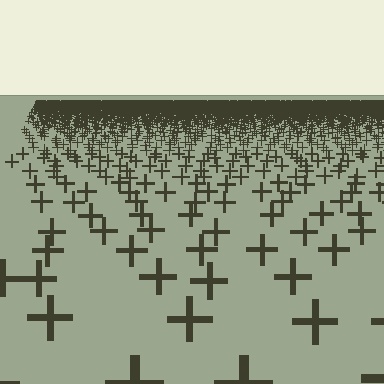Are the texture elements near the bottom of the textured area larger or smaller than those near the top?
Larger. Near the bottom, elements are closer to the viewer and appear at a bigger on-screen size.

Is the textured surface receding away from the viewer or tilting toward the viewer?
The surface is receding away from the viewer. Texture elements get smaller and denser toward the top.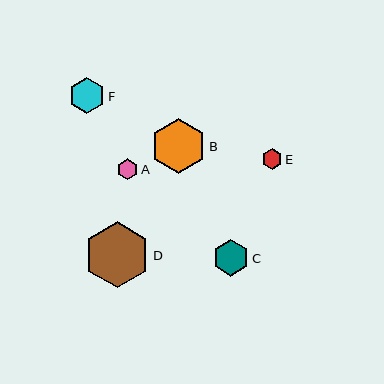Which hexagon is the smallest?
Hexagon E is the smallest with a size of approximately 20 pixels.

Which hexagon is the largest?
Hexagon D is the largest with a size of approximately 66 pixels.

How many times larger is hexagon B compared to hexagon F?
Hexagon B is approximately 1.5 times the size of hexagon F.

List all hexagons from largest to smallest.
From largest to smallest: D, B, C, F, A, E.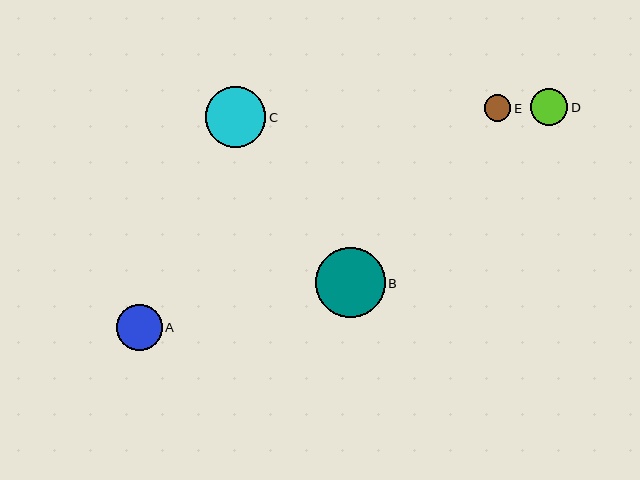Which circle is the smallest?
Circle E is the smallest with a size of approximately 27 pixels.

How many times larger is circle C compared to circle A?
Circle C is approximately 1.3 times the size of circle A.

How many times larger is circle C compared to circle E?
Circle C is approximately 2.3 times the size of circle E.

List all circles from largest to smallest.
From largest to smallest: B, C, A, D, E.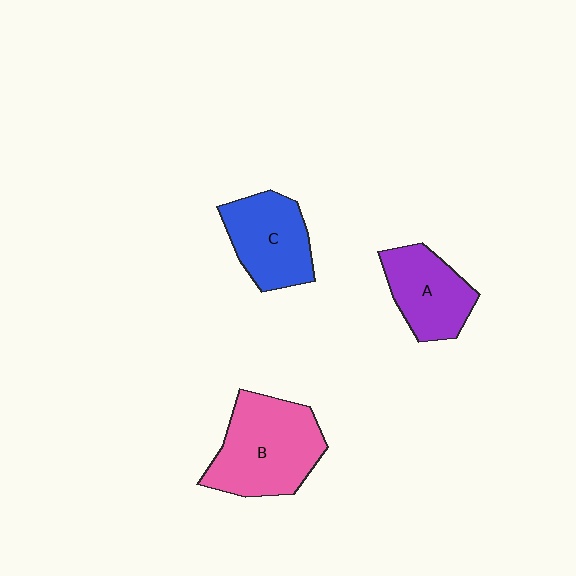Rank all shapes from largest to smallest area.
From largest to smallest: B (pink), C (blue), A (purple).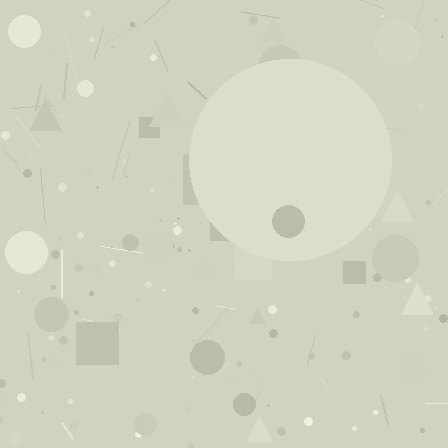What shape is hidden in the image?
A circle is hidden in the image.